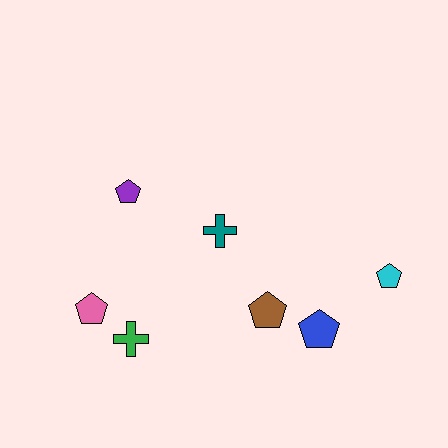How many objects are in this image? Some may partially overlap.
There are 7 objects.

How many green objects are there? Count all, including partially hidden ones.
There is 1 green object.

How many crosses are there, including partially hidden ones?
There are 2 crosses.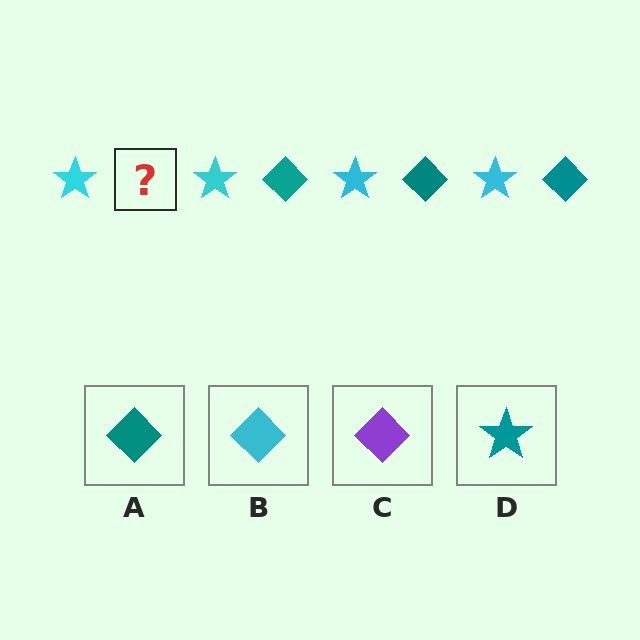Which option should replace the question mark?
Option A.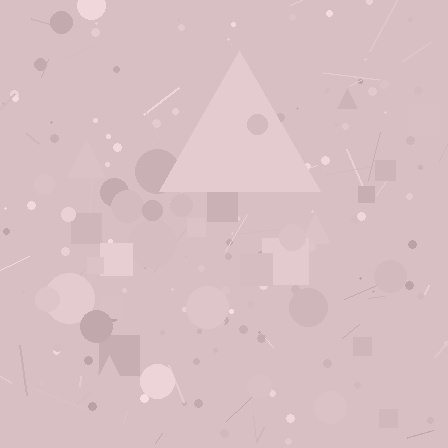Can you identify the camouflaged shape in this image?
The camouflaged shape is a triangle.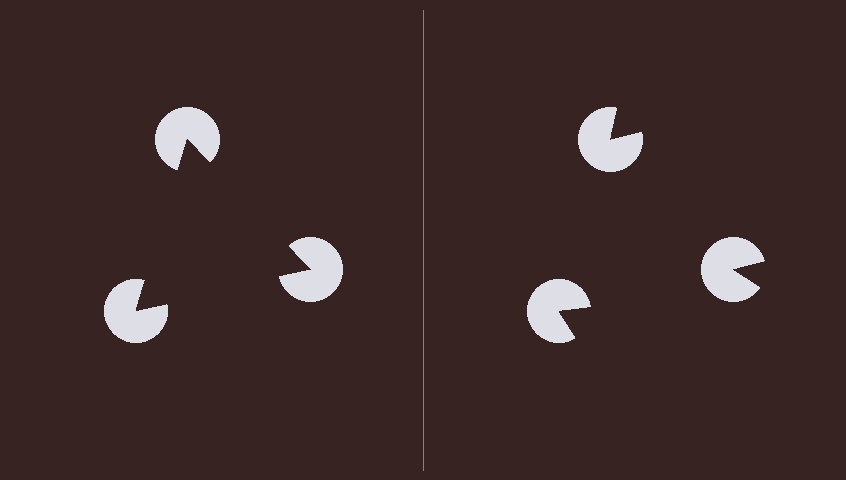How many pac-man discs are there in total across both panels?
6 — 3 on each side.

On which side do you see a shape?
An illusory triangle appears on the left side. On the right side the wedge cuts are rotated, so no coherent shape forms.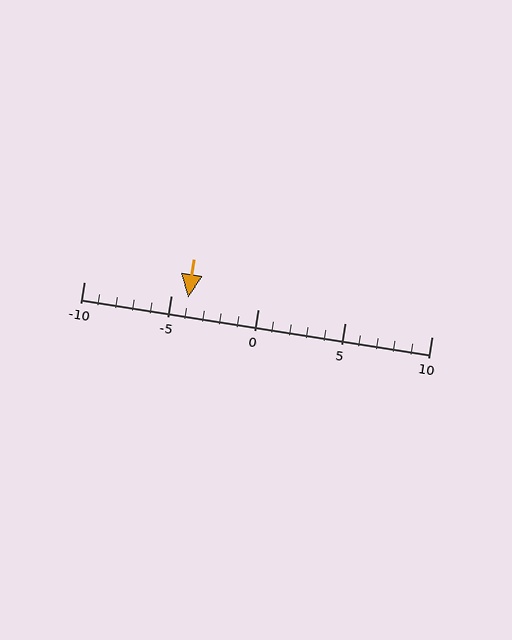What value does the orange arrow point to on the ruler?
The orange arrow points to approximately -4.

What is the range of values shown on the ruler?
The ruler shows values from -10 to 10.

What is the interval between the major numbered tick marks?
The major tick marks are spaced 5 units apart.